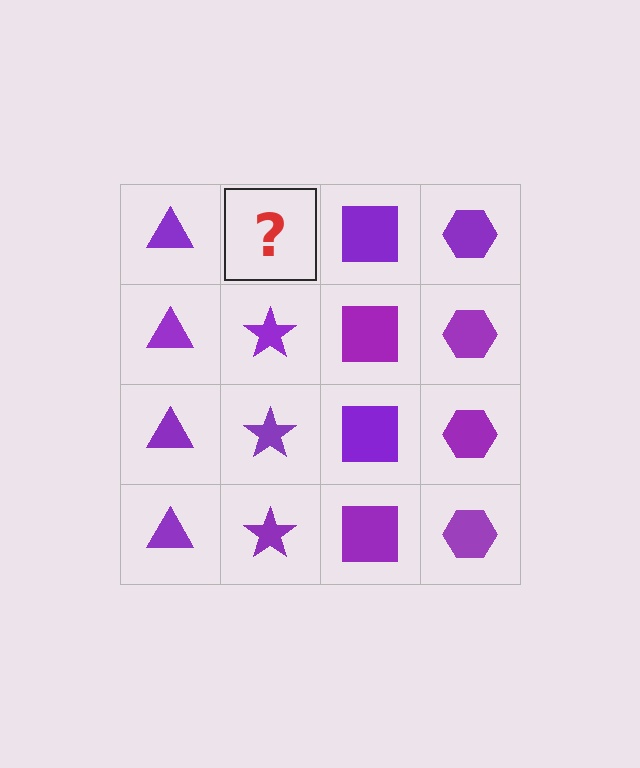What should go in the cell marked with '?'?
The missing cell should contain a purple star.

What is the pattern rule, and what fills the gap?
The rule is that each column has a consistent shape. The gap should be filled with a purple star.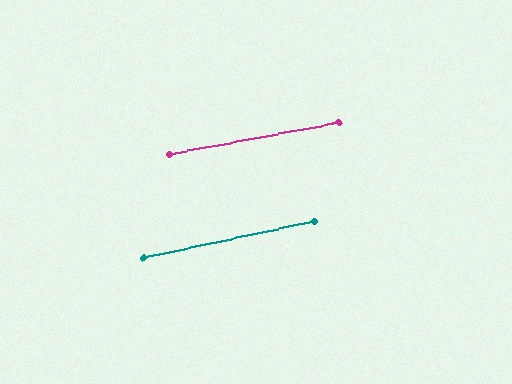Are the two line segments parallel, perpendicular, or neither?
Parallel — their directions differ by only 1.5°.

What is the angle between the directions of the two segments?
Approximately 2 degrees.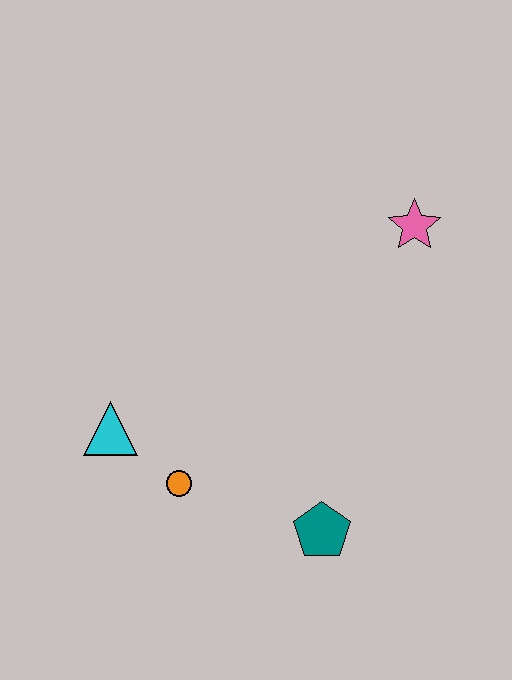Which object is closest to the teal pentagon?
The orange circle is closest to the teal pentagon.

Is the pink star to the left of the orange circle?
No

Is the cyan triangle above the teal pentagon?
Yes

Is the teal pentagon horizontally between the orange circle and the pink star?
Yes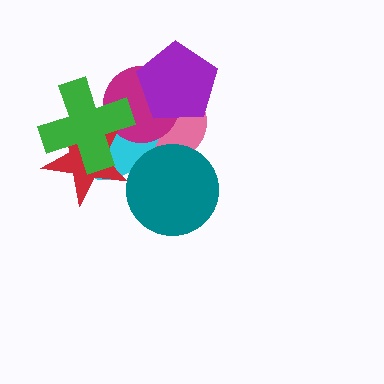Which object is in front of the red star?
The green cross is in front of the red star.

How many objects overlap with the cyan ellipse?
5 objects overlap with the cyan ellipse.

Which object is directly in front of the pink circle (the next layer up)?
The cyan ellipse is directly in front of the pink circle.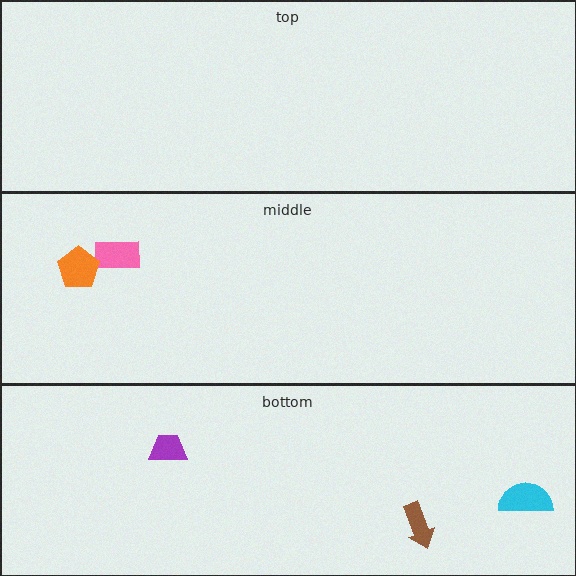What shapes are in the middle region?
The pink rectangle, the orange pentagon.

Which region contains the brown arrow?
The bottom region.